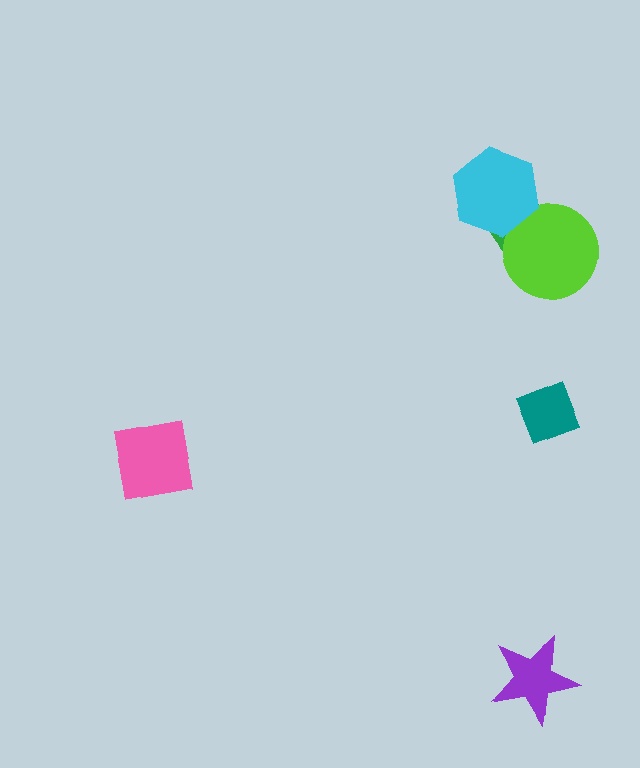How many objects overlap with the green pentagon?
2 objects overlap with the green pentagon.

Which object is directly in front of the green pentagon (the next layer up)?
The lime circle is directly in front of the green pentagon.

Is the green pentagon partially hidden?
Yes, it is partially covered by another shape.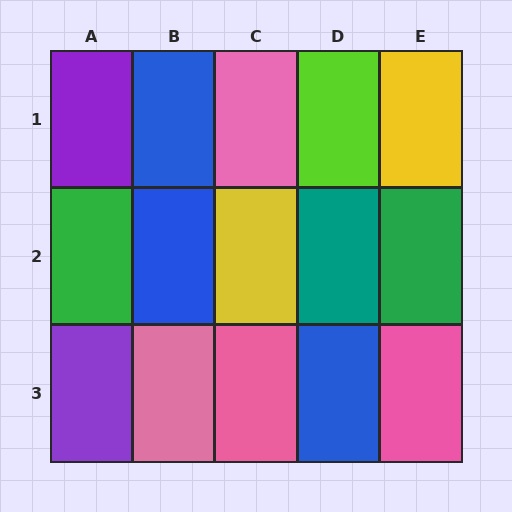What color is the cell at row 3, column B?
Pink.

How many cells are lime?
1 cell is lime.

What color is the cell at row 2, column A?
Green.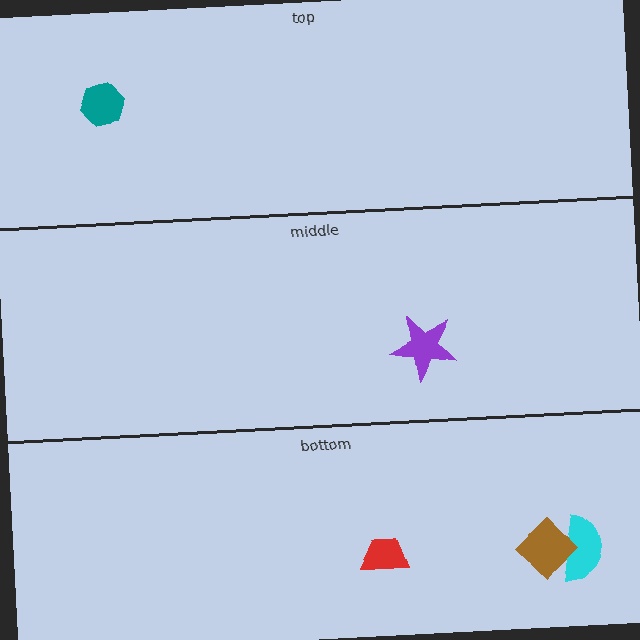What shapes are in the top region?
The teal hexagon.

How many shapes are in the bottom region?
3.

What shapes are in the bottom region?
The cyan semicircle, the red trapezoid, the brown diamond.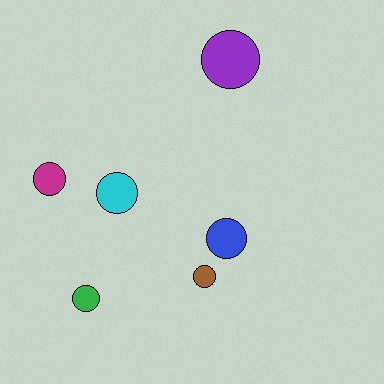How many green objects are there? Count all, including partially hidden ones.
There is 1 green object.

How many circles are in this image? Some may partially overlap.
There are 6 circles.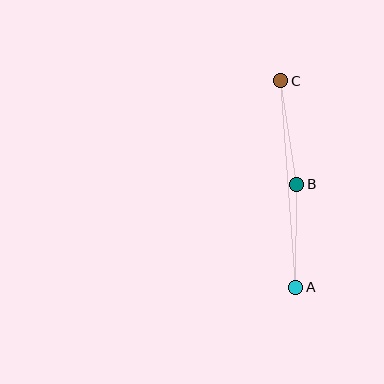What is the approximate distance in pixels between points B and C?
The distance between B and C is approximately 105 pixels.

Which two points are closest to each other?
Points A and B are closest to each other.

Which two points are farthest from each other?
Points A and C are farthest from each other.